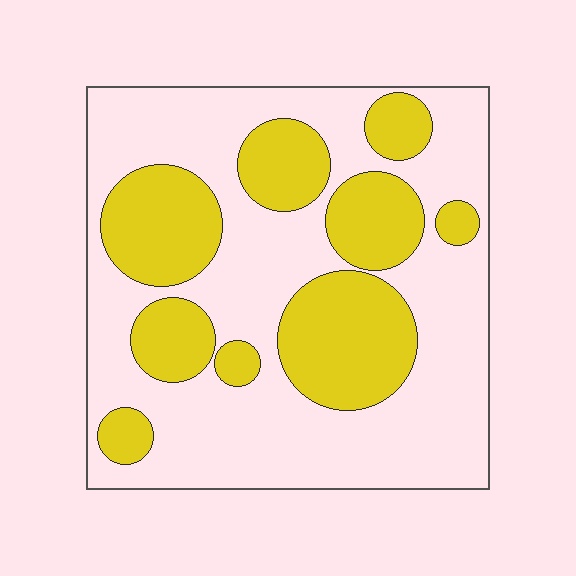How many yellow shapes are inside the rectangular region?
9.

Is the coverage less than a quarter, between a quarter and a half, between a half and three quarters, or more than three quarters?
Between a quarter and a half.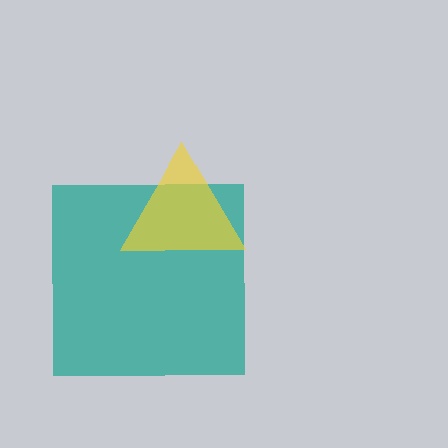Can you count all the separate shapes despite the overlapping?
Yes, there are 2 separate shapes.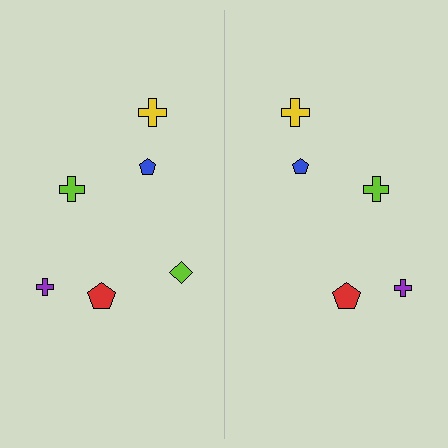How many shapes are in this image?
There are 11 shapes in this image.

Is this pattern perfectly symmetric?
No, the pattern is not perfectly symmetric. A lime diamond is missing from the right side.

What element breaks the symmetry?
A lime diamond is missing from the right side.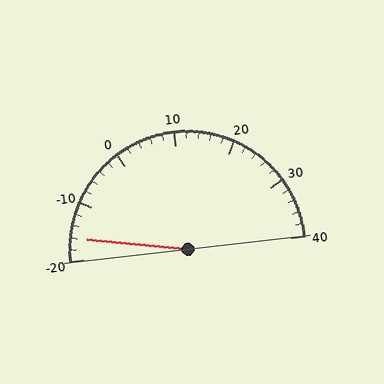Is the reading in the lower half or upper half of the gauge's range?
The reading is in the lower half of the range (-20 to 40).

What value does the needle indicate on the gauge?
The needle indicates approximately -16.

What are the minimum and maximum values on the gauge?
The gauge ranges from -20 to 40.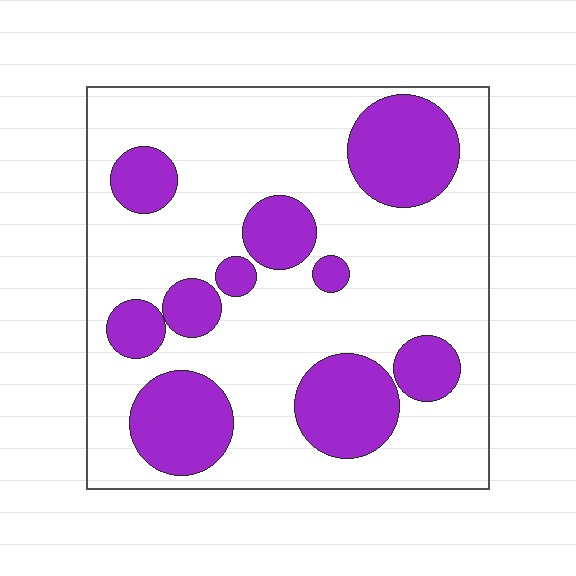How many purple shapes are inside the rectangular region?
10.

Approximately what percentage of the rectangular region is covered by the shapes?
Approximately 30%.